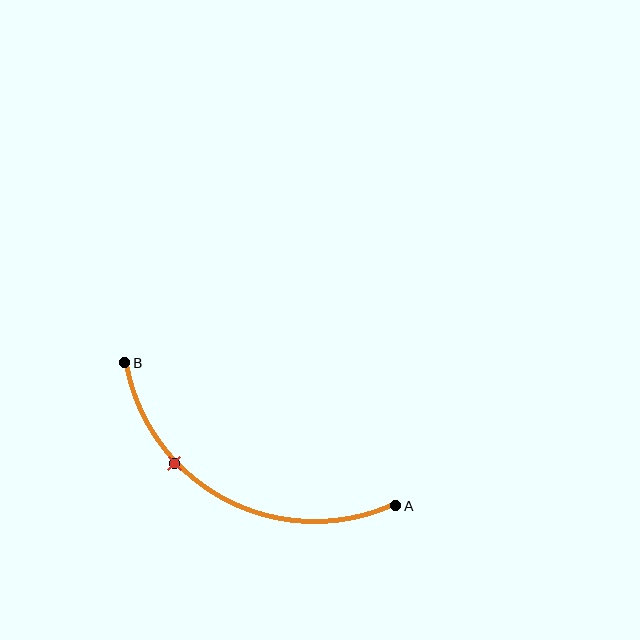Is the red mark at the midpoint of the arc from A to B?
No. The red mark lies on the arc but is closer to endpoint B. The arc midpoint would be at the point on the curve equidistant along the arc from both A and B.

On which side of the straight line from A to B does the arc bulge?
The arc bulges below the straight line connecting A and B.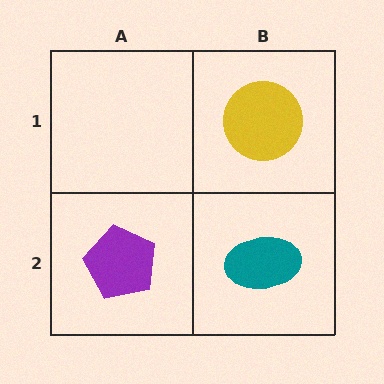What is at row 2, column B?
A teal ellipse.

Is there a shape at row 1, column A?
No, that cell is empty.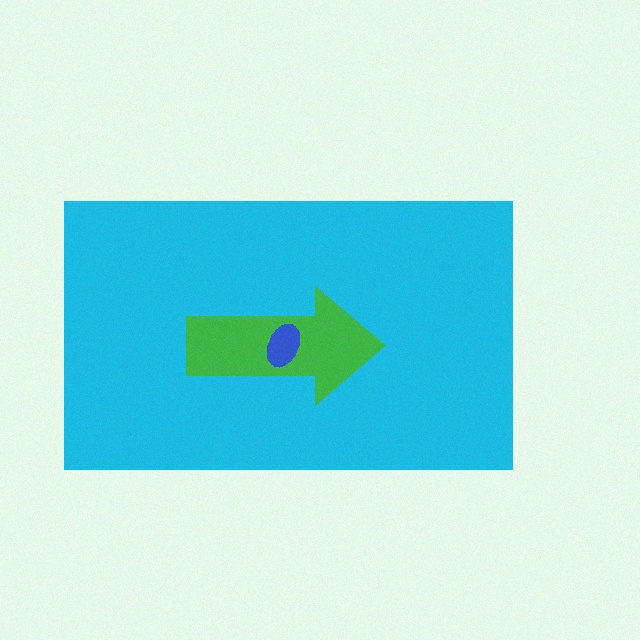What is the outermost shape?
The cyan rectangle.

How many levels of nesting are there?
3.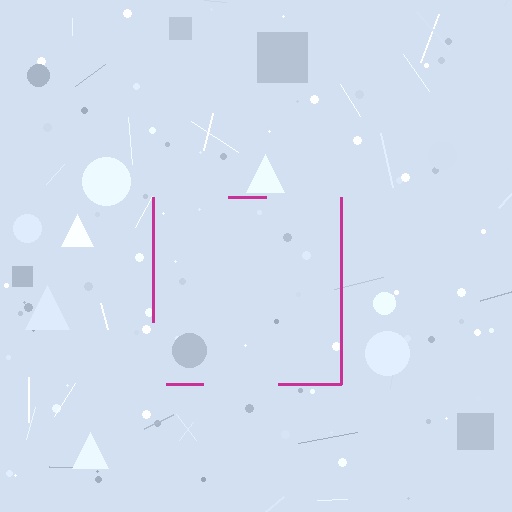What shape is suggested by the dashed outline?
The dashed outline suggests a square.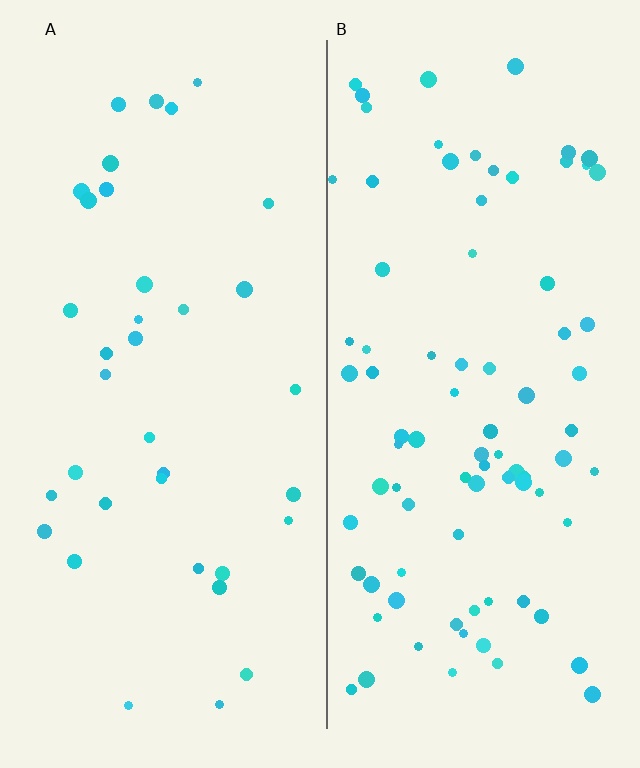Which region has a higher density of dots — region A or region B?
B (the right).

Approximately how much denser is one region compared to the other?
Approximately 2.3× — region B over region A.